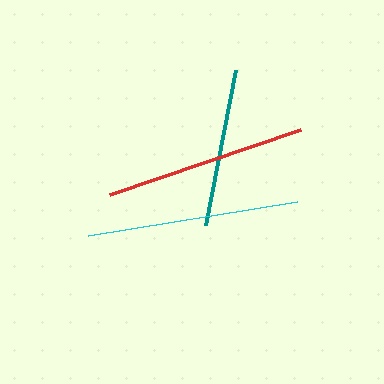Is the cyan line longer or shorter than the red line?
The cyan line is longer than the red line.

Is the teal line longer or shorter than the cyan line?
The cyan line is longer than the teal line.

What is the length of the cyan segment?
The cyan segment is approximately 211 pixels long.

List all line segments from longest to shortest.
From longest to shortest: cyan, red, teal.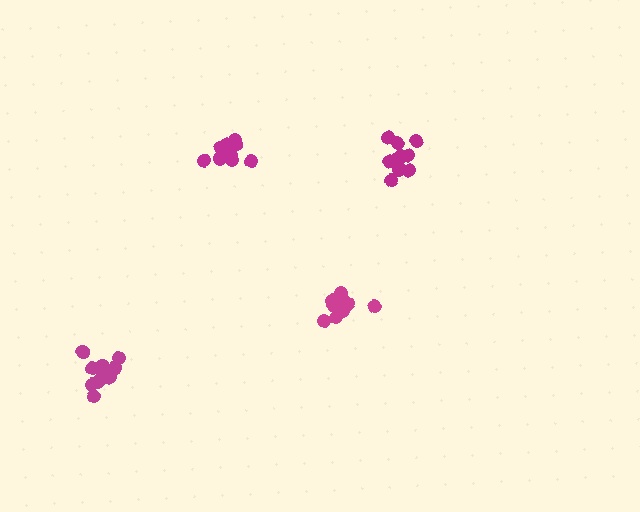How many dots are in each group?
Group 1: 12 dots, Group 2: 10 dots, Group 3: 12 dots, Group 4: 12 dots (46 total).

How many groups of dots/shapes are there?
There are 4 groups.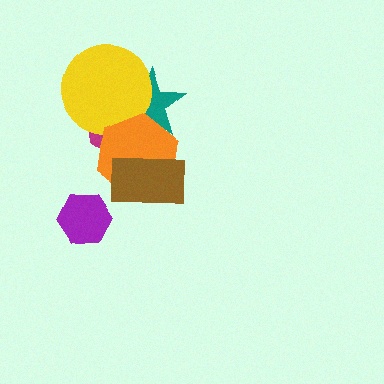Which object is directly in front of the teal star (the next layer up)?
The yellow circle is directly in front of the teal star.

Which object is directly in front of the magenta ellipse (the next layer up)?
The teal star is directly in front of the magenta ellipse.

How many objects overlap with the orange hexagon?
4 objects overlap with the orange hexagon.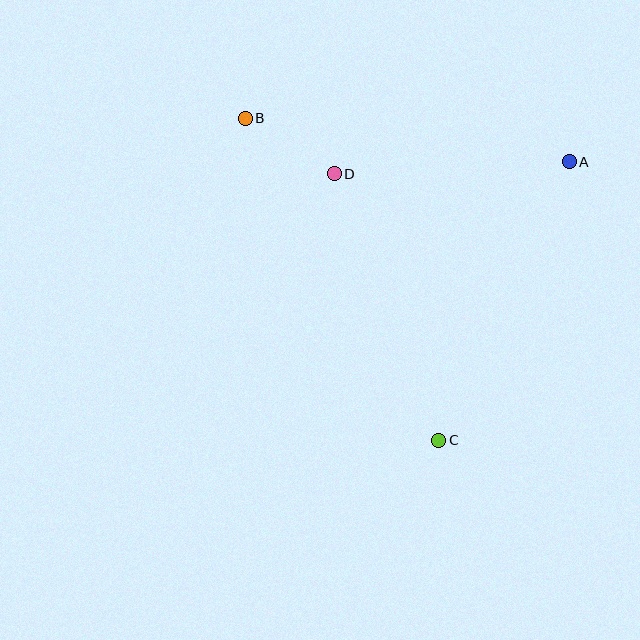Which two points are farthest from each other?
Points B and C are farthest from each other.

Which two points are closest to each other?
Points B and D are closest to each other.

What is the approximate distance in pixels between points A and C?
The distance between A and C is approximately 307 pixels.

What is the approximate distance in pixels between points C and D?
The distance between C and D is approximately 286 pixels.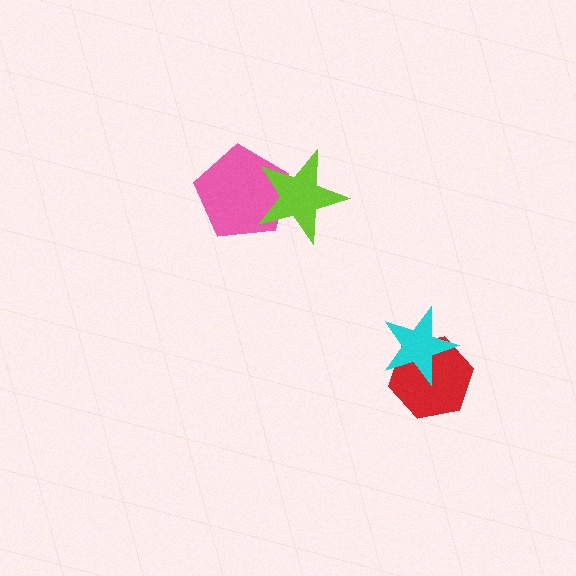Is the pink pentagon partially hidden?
Yes, it is partially covered by another shape.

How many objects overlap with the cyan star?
1 object overlaps with the cyan star.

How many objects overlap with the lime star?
1 object overlaps with the lime star.